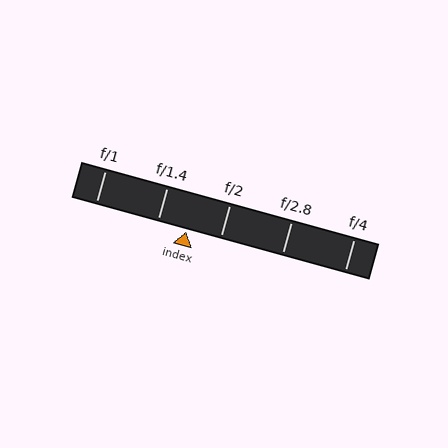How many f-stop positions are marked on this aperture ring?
There are 5 f-stop positions marked.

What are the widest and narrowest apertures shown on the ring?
The widest aperture shown is f/1 and the narrowest is f/4.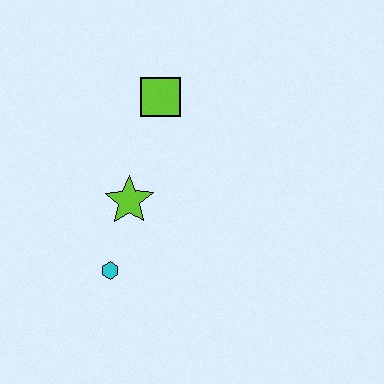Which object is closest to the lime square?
The lime star is closest to the lime square.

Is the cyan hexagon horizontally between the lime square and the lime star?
No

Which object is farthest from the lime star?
The lime square is farthest from the lime star.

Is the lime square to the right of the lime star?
Yes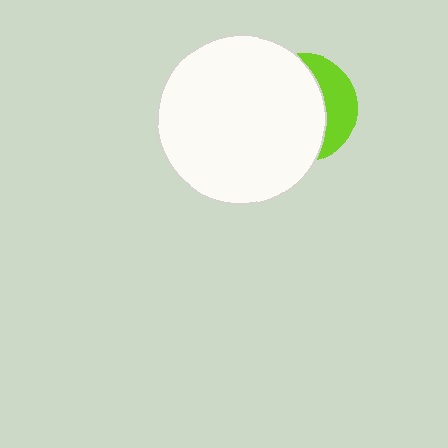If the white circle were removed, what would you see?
You would see the complete lime circle.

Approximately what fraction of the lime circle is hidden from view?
Roughly 69% of the lime circle is hidden behind the white circle.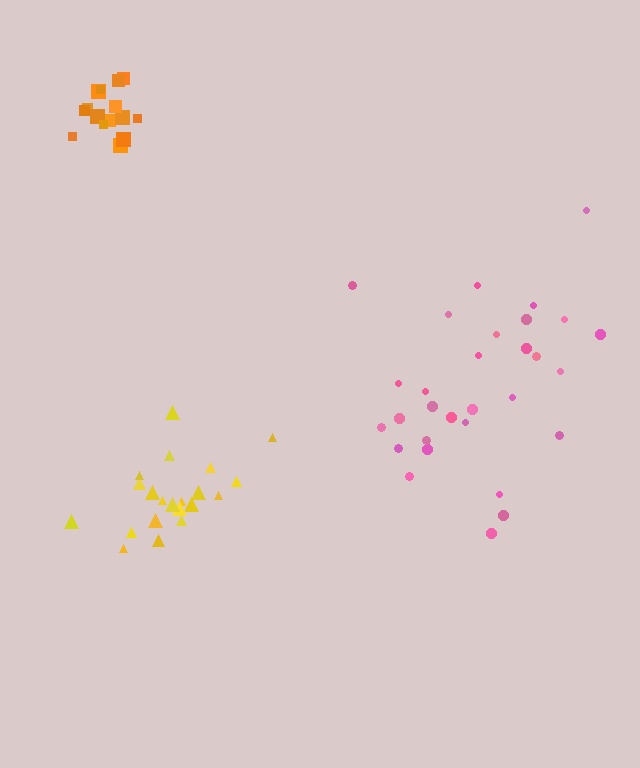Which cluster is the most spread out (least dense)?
Pink.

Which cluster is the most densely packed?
Orange.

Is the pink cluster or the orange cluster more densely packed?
Orange.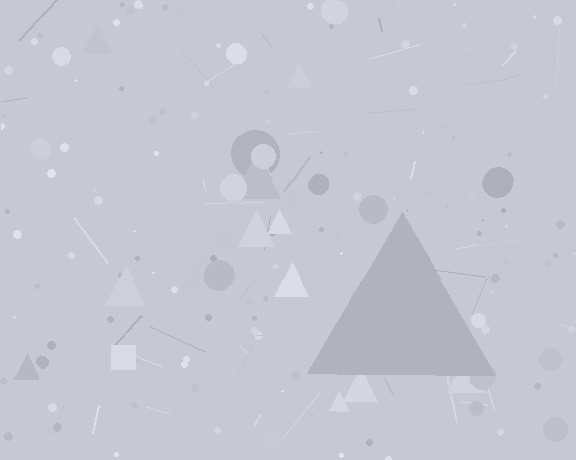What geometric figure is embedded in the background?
A triangle is embedded in the background.